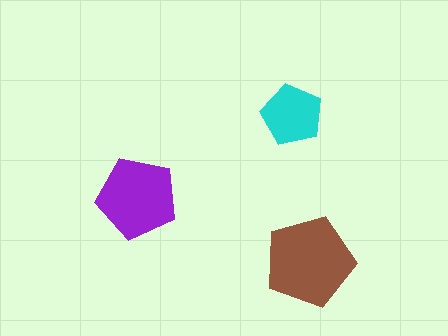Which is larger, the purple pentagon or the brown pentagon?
The brown one.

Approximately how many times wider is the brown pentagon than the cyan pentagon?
About 1.5 times wider.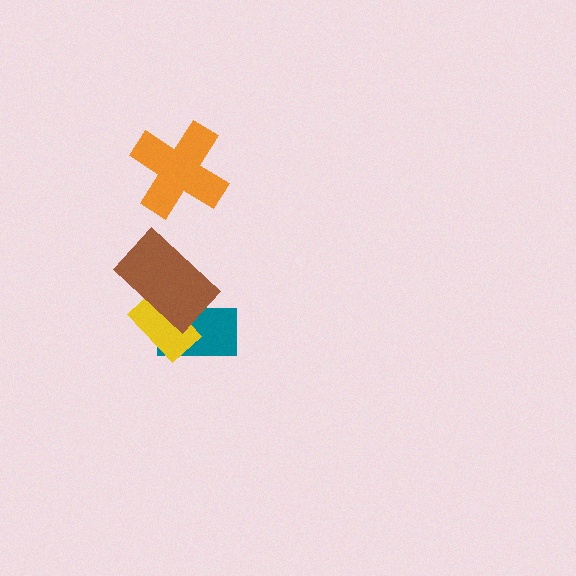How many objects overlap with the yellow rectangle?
2 objects overlap with the yellow rectangle.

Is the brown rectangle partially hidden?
No, no other shape covers it.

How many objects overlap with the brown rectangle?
2 objects overlap with the brown rectangle.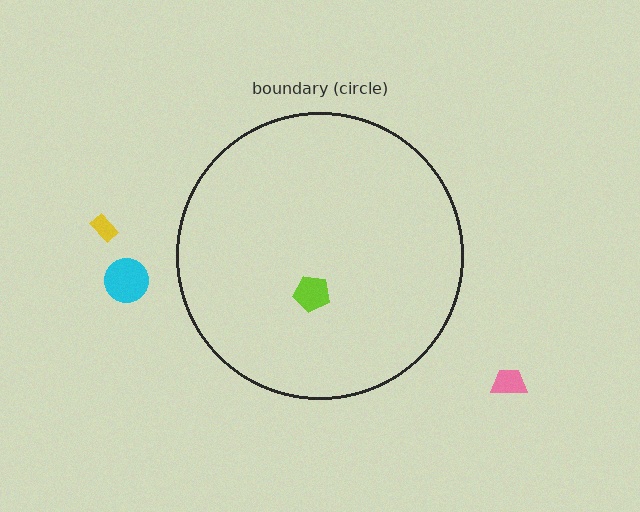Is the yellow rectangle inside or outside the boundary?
Outside.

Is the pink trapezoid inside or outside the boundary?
Outside.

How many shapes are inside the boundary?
1 inside, 3 outside.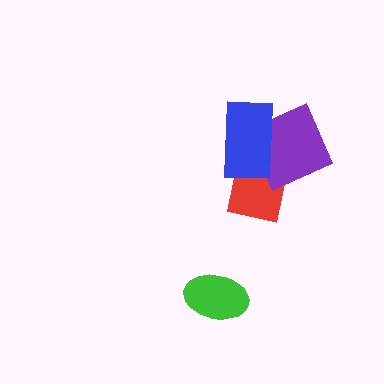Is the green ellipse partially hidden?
No, no other shape covers it.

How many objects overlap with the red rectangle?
2 objects overlap with the red rectangle.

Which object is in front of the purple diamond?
The blue rectangle is in front of the purple diamond.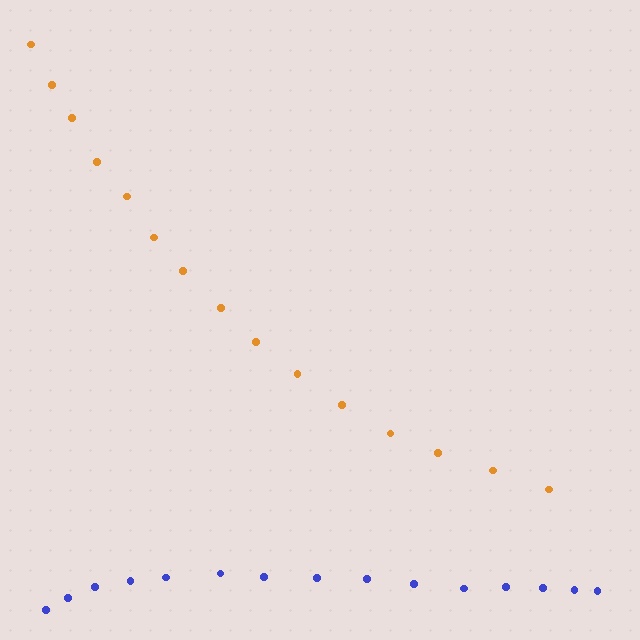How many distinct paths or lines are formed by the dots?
There are 2 distinct paths.